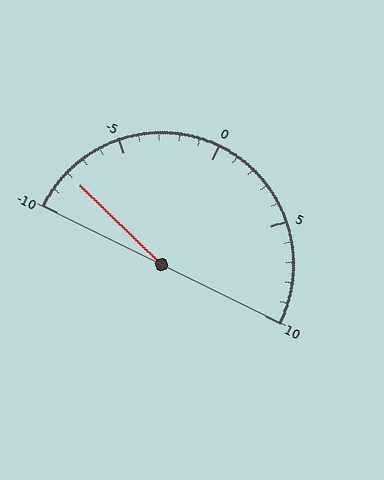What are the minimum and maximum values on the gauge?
The gauge ranges from -10 to 10.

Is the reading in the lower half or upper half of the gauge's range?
The reading is in the lower half of the range (-10 to 10).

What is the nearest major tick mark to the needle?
The nearest major tick mark is -10.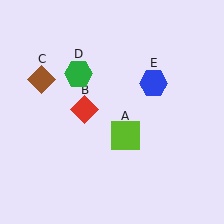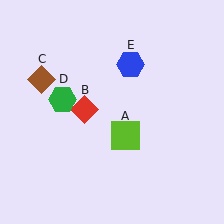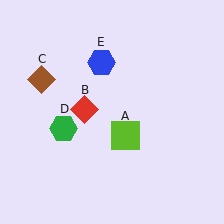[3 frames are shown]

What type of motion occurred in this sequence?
The green hexagon (object D), blue hexagon (object E) rotated counterclockwise around the center of the scene.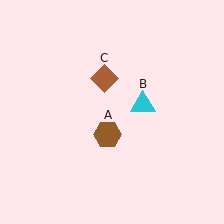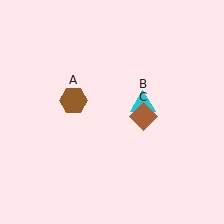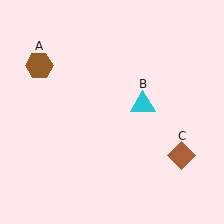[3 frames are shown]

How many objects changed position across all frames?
2 objects changed position: brown hexagon (object A), brown diamond (object C).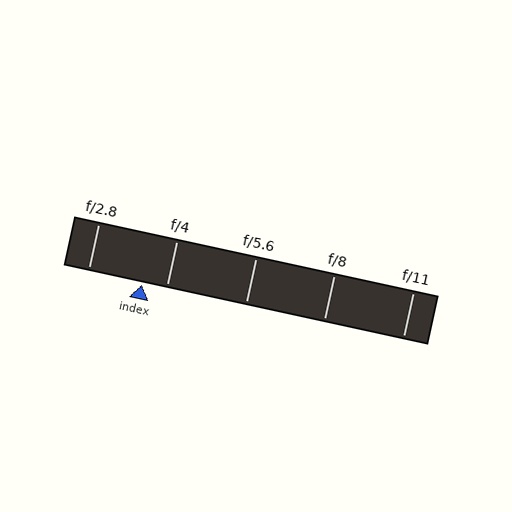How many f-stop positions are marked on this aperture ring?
There are 5 f-stop positions marked.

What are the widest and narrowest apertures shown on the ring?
The widest aperture shown is f/2.8 and the narrowest is f/11.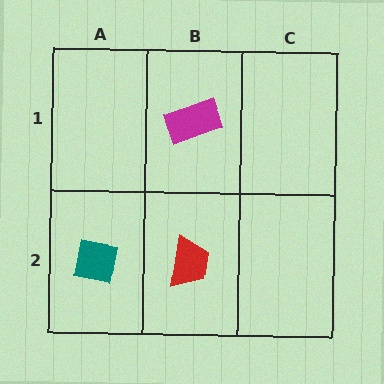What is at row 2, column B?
A red trapezoid.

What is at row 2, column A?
A teal square.